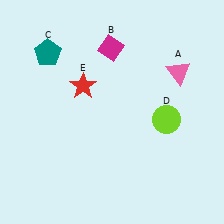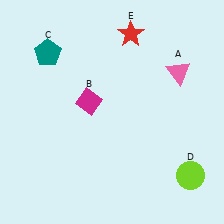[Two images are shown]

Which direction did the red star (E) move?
The red star (E) moved up.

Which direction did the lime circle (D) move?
The lime circle (D) moved down.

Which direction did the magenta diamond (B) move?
The magenta diamond (B) moved down.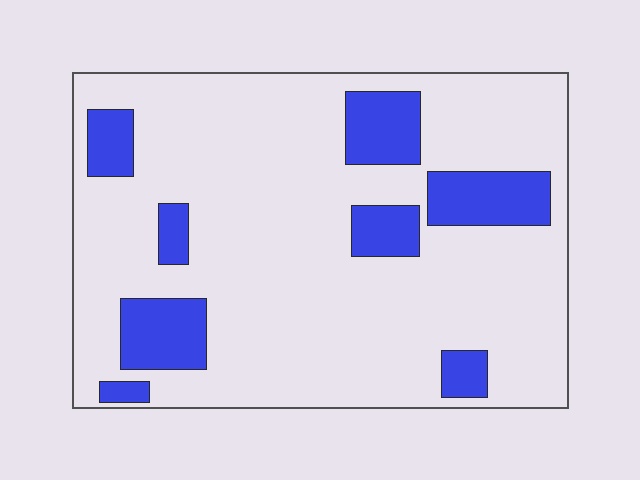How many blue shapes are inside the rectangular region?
8.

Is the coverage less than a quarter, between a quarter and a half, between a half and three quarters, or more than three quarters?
Less than a quarter.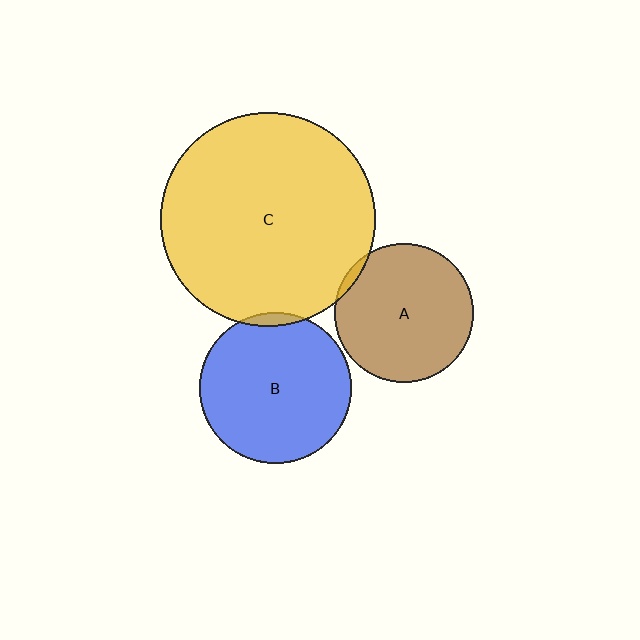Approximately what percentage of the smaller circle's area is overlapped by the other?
Approximately 5%.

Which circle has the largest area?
Circle C (yellow).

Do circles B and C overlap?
Yes.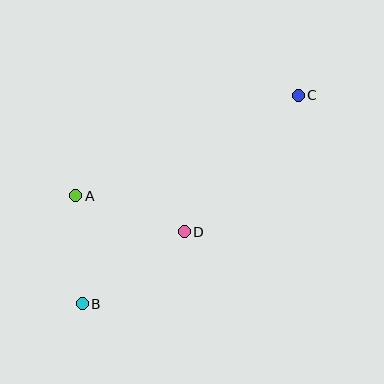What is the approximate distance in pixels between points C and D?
The distance between C and D is approximately 178 pixels.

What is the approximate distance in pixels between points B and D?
The distance between B and D is approximately 125 pixels.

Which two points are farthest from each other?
Points B and C are farthest from each other.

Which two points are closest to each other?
Points A and B are closest to each other.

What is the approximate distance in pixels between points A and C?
The distance between A and C is approximately 244 pixels.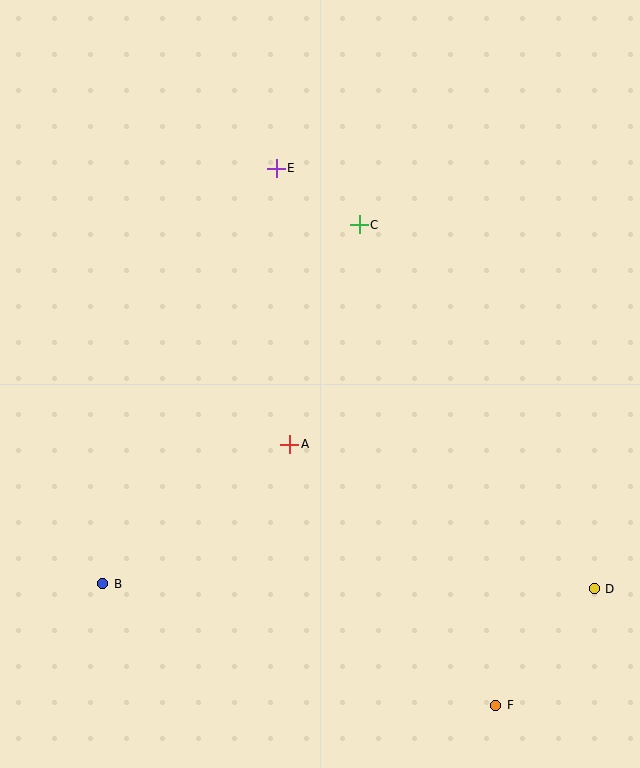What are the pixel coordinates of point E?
Point E is at (276, 168).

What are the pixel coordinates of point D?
Point D is at (594, 589).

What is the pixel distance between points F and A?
The distance between F and A is 332 pixels.